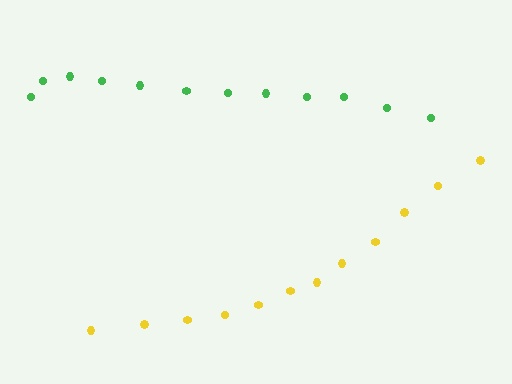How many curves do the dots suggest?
There are 2 distinct paths.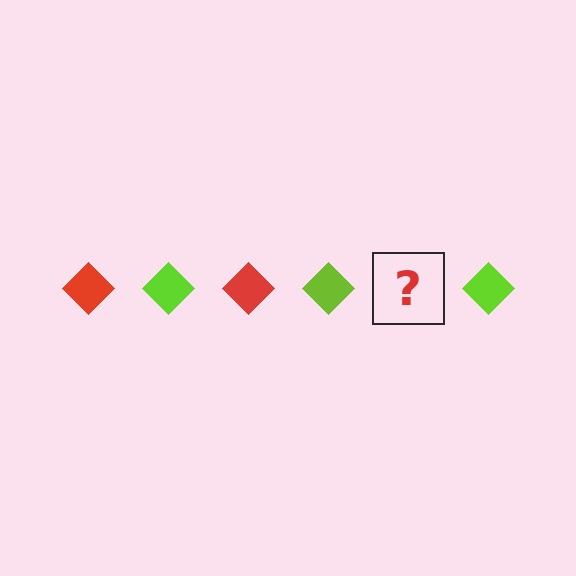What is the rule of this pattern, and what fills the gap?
The rule is that the pattern cycles through red, lime diamonds. The gap should be filled with a red diamond.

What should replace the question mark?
The question mark should be replaced with a red diamond.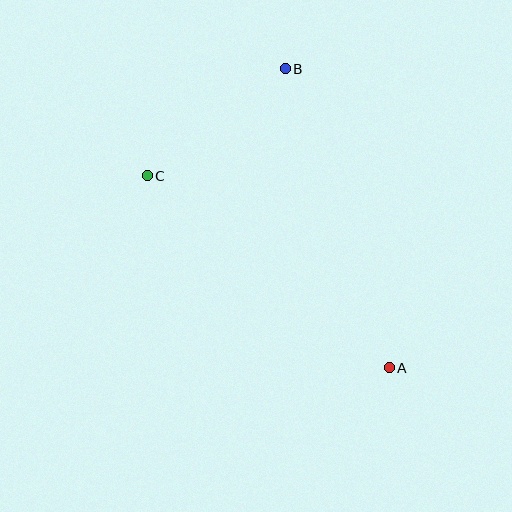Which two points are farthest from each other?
Points A and B are farthest from each other.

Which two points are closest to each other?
Points B and C are closest to each other.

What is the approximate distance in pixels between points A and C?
The distance between A and C is approximately 309 pixels.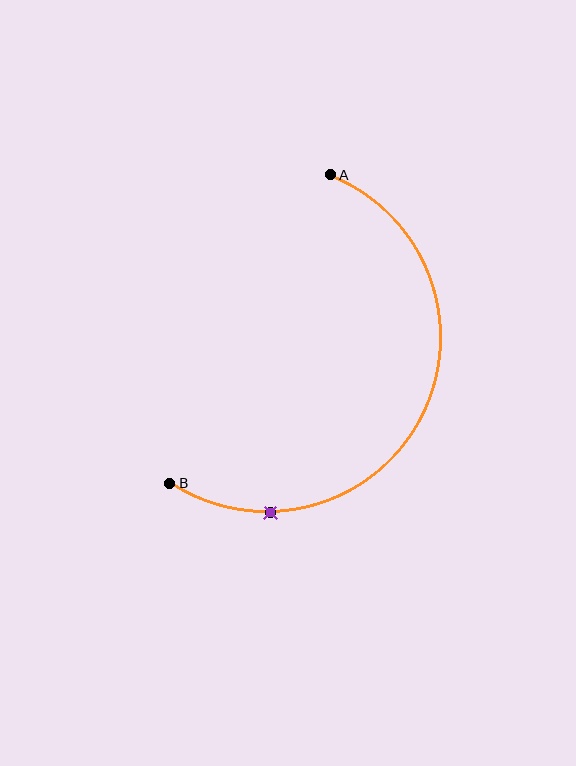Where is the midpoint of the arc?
The arc midpoint is the point on the curve farthest from the straight line joining A and B. It sits to the right of that line.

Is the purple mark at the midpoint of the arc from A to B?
No. The purple mark lies on the arc but is closer to endpoint B. The arc midpoint would be at the point on the curve equidistant along the arc from both A and B.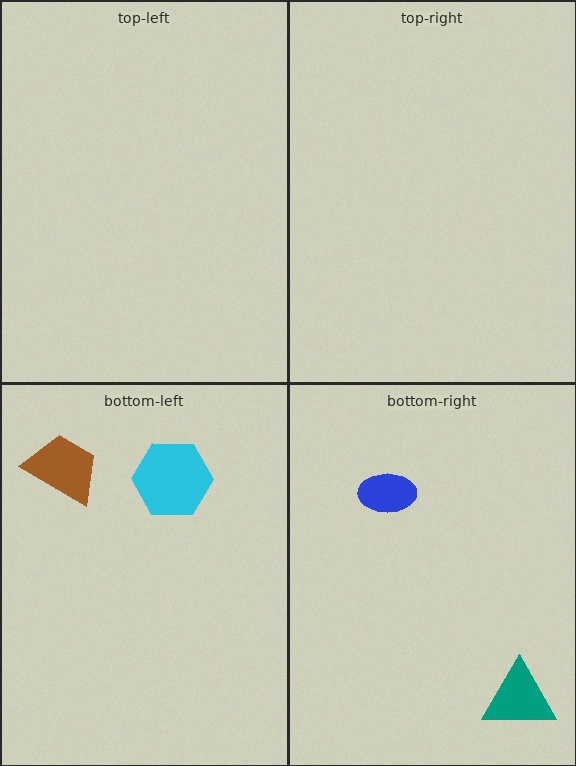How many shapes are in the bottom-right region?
2.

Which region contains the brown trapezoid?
The bottom-left region.